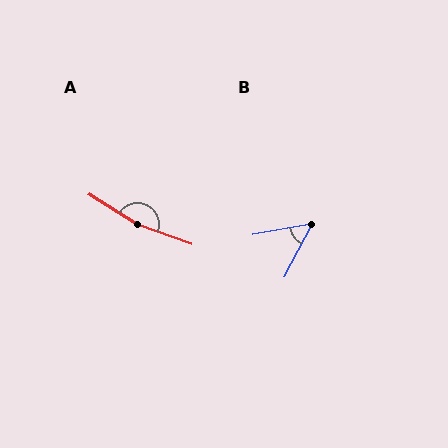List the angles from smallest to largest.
B (53°), A (168°).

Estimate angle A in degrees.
Approximately 168 degrees.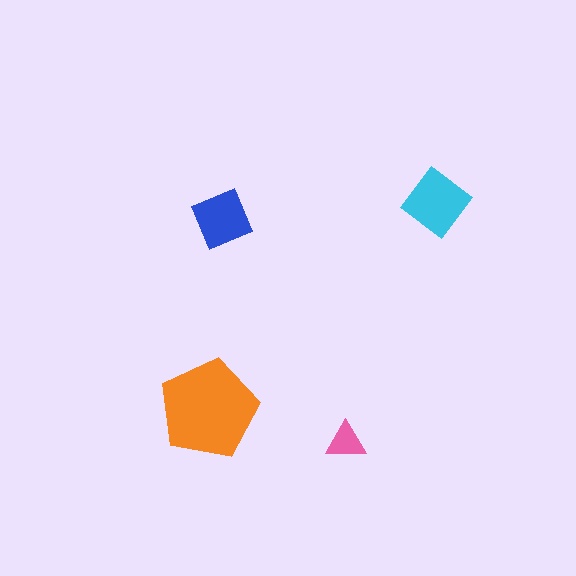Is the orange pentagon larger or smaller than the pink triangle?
Larger.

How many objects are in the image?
There are 4 objects in the image.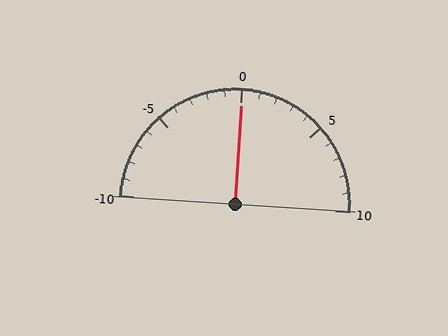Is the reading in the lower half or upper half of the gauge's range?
The reading is in the upper half of the range (-10 to 10).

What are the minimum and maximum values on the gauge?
The gauge ranges from -10 to 10.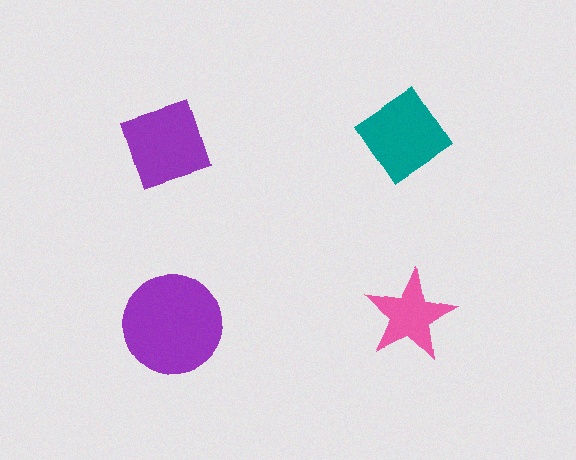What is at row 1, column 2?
A teal diamond.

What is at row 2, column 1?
A purple circle.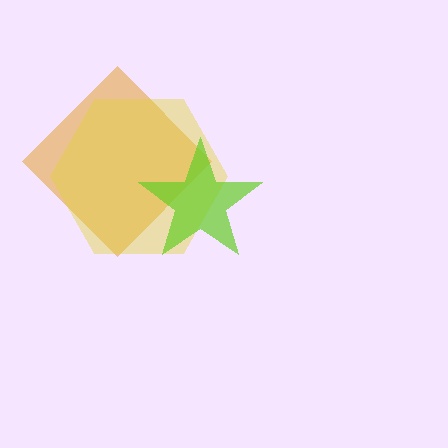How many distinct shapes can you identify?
There are 3 distinct shapes: an orange diamond, a yellow hexagon, a lime star.